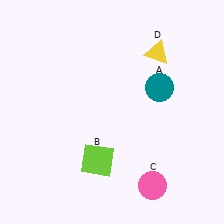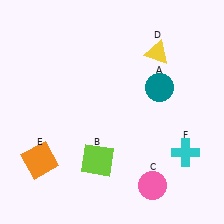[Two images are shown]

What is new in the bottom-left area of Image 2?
An orange square (E) was added in the bottom-left area of Image 2.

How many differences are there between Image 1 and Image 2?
There are 2 differences between the two images.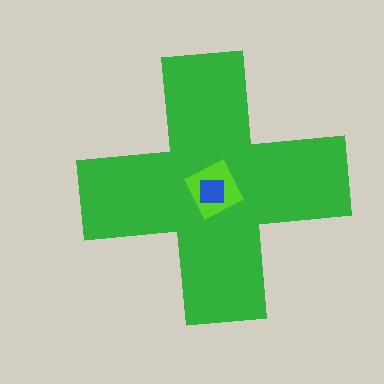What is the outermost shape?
The green cross.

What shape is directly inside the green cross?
The lime diamond.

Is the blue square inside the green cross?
Yes.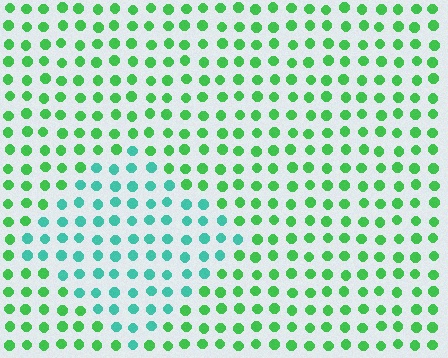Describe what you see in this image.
The image is filled with small green elements in a uniform arrangement. A diamond-shaped region is visible where the elements are tinted to a slightly different hue, forming a subtle color boundary.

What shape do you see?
I see a diamond.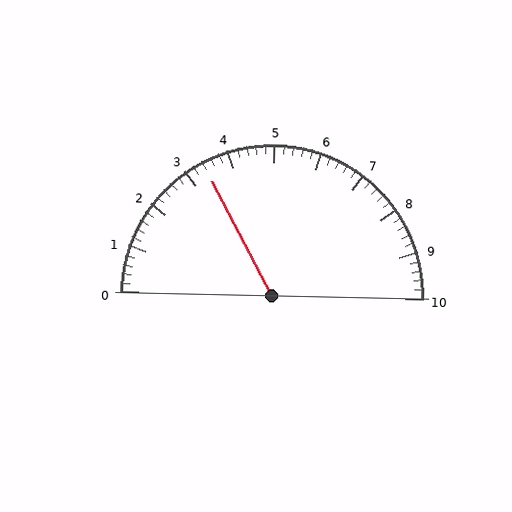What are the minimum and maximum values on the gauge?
The gauge ranges from 0 to 10.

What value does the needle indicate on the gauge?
The needle indicates approximately 3.4.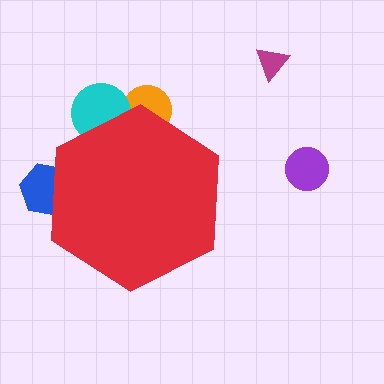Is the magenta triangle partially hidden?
No, the magenta triangle is fully visible.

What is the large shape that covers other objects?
A red hexagon.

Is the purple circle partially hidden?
No, the purple circle is fully visible.